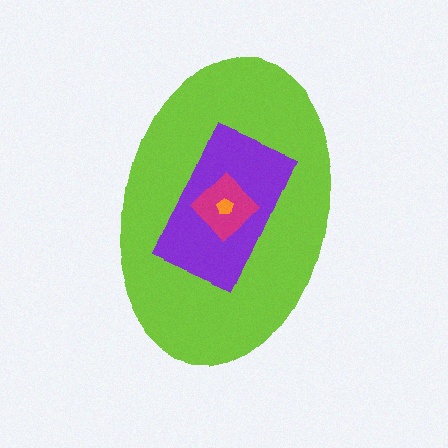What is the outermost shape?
The lime ellipse.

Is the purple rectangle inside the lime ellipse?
Yes.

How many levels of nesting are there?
4.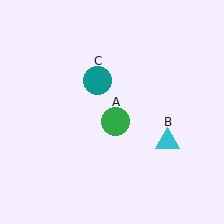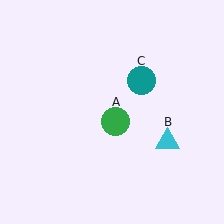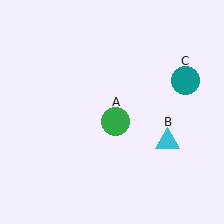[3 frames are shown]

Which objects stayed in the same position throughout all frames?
Green circle (object A) and cyan triangle (object B) remained stationary.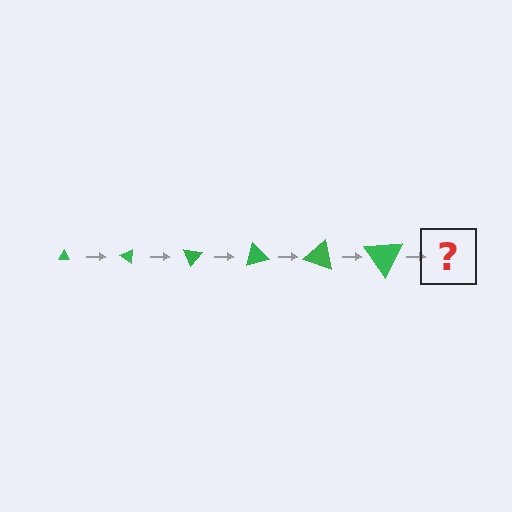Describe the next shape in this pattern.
It should be a triangle, larger than the previous one and rotated 210 degrees from the start.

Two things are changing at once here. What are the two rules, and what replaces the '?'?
The two rules are that the triangle grows larger each step and it rotates 35 degrees each step. The '?' should be a triangle, larger than the previous one and rotated 210 degrees from the start.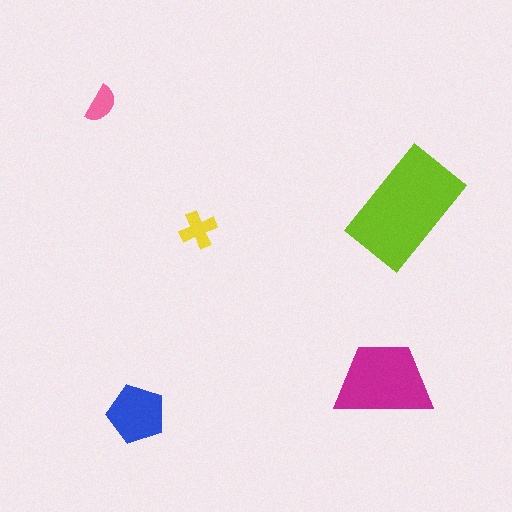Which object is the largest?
The lime rectangle.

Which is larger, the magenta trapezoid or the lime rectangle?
The lime rectangle.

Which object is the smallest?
The pink semicircle.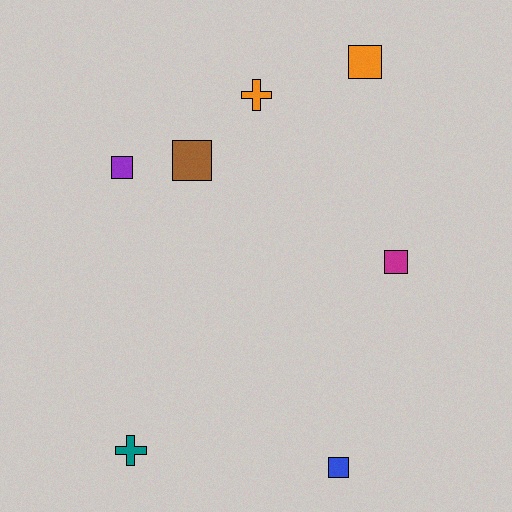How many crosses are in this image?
There are 2 crosses.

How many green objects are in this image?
There are no green objects.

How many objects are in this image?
There are 7 objects.